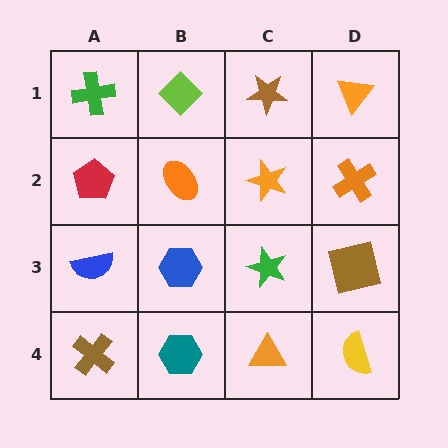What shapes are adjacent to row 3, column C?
An orange star (row 2, column C), an orange triangle (row 4, column C), a blue hexagon (row 3, column B), a brown square (row 3, column D).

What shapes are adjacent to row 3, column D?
An orange cross (row 2, column D), a yellow semicircle (row 4, column D), a green star (row 3, column C).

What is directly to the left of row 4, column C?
A teal hexagon.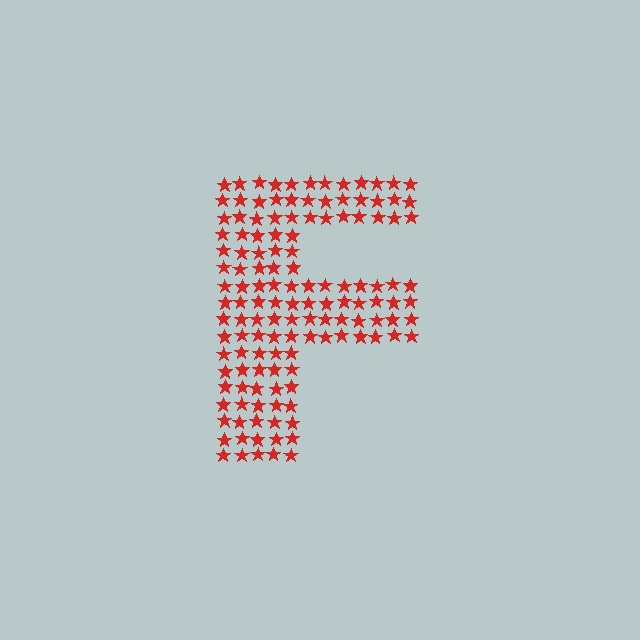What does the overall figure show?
The overall figure shows the letter F.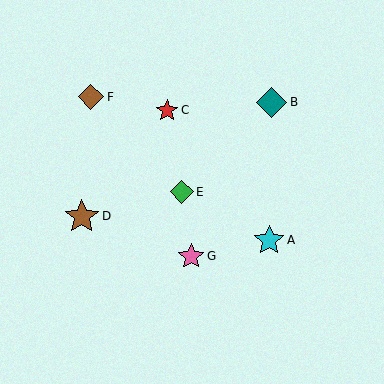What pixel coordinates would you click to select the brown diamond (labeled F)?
Click at (91, 97) to select the brown diamond F.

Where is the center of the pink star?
The center of the pink star is at (191, 256).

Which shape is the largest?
The brown star (labeled D) is the largest.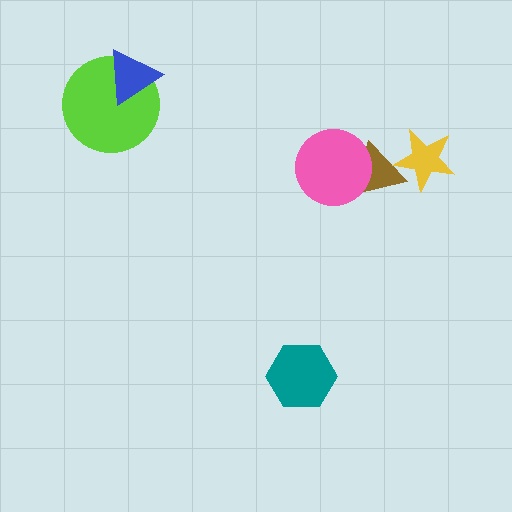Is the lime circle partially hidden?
Yes, it is partially covered by another shape.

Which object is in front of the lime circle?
The blue triangle is in front of the lime circle.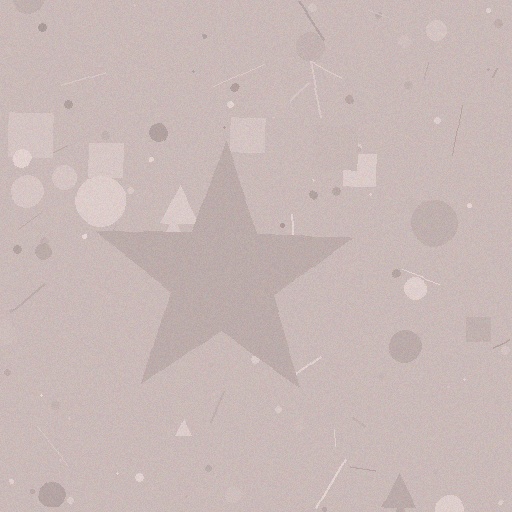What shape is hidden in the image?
A star is hidden in the image.